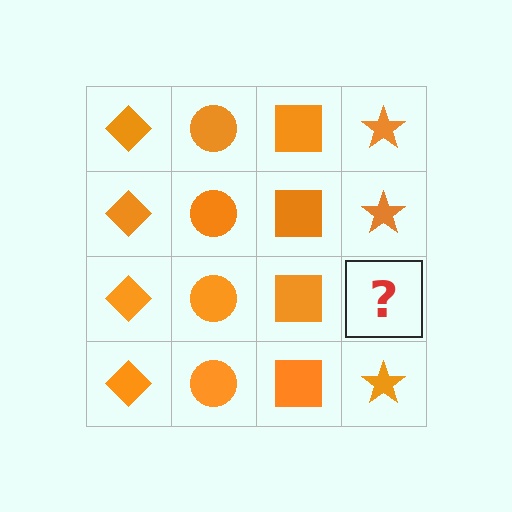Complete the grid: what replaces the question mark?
The question mark should be replaced with an orange star.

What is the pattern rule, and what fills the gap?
The rule is that each column has a consistent shape. The gap should be filled with an orange star.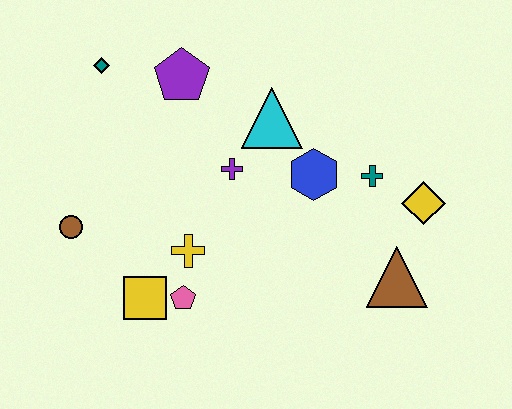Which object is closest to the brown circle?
The yellow square is closest to the brown circle.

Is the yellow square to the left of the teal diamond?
No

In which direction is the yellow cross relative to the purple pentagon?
The yellow cross is below the purple pentagon.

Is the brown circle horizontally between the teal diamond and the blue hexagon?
No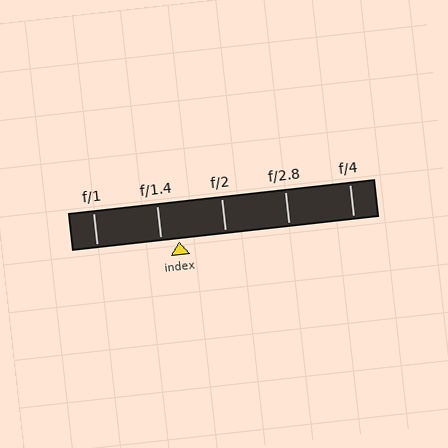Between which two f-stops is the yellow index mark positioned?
The index mark is between f/1.4 and f/2.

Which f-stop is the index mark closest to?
The index mark is closest to f/1.4.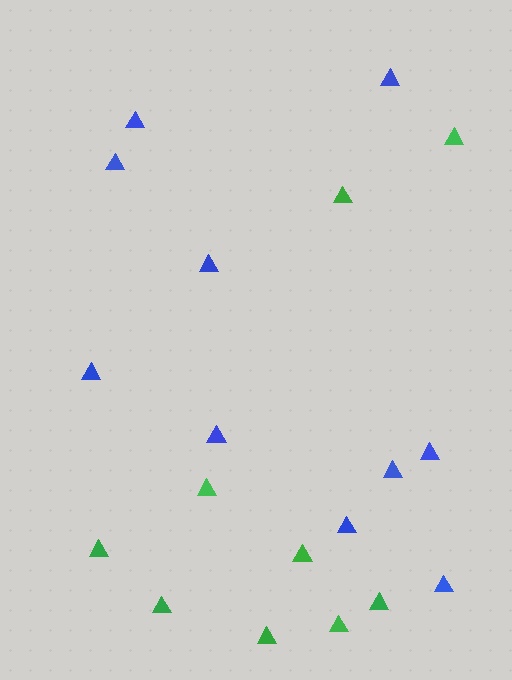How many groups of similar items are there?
There are 2 groups: one group of blue triangles (10) and one group of green triangles (9).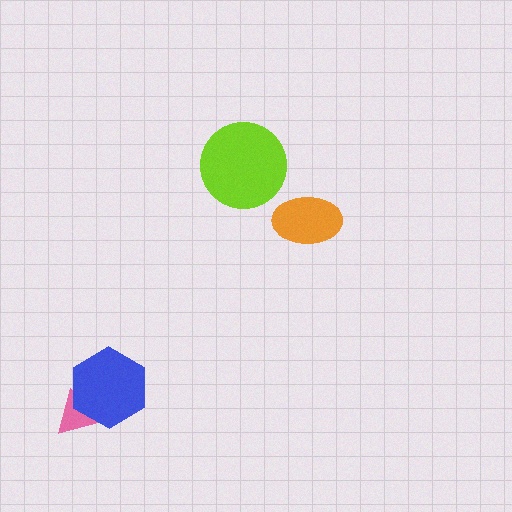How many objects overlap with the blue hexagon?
1 object overlaps with the blue hexagon.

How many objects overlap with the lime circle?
0 objects overlap with the lime circle.